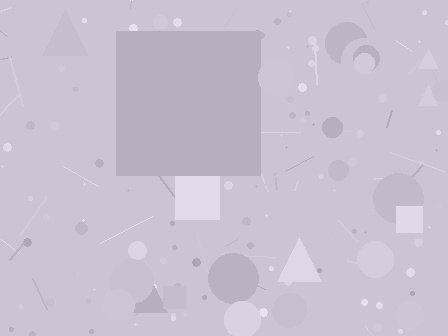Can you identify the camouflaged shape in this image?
The camouflaged shape is a square.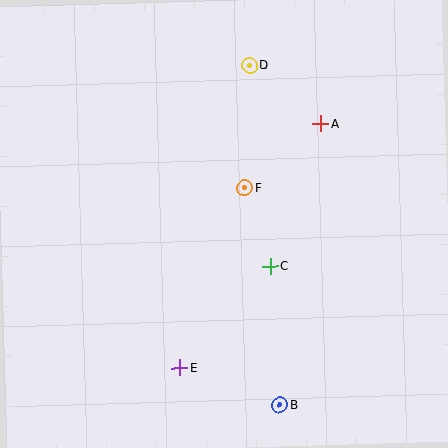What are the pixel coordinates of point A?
Point A is at (321, 124).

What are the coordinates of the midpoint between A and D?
The midpoint between A and D is at (285, 95).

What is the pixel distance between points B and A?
The distance between B and A is 284 pixels.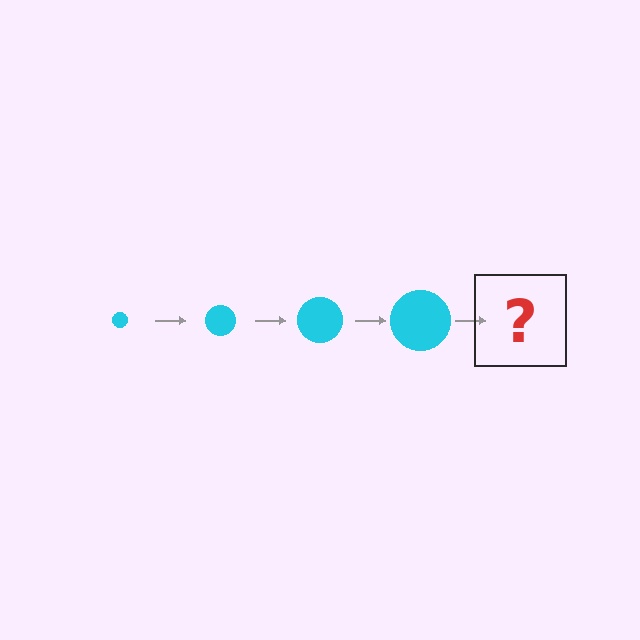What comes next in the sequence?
The next element should be a cyan circle, larger than the previous one.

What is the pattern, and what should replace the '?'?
The pattern is that the circle gets progressively larger each step. The '?' should be a cyan circle, larger than the previous one.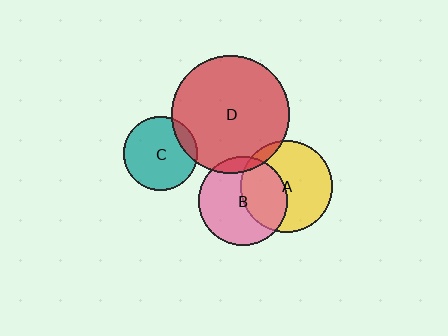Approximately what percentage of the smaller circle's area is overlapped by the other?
Approximately 5%.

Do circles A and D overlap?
Yes.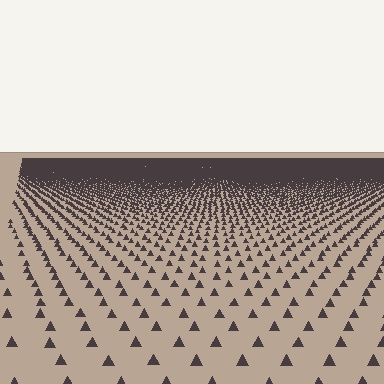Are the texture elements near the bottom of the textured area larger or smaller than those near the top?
Larger. Near the bottom, elements are closer to the viewer and appear at a bigger on-screen size.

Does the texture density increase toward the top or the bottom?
Density increases toward the top.